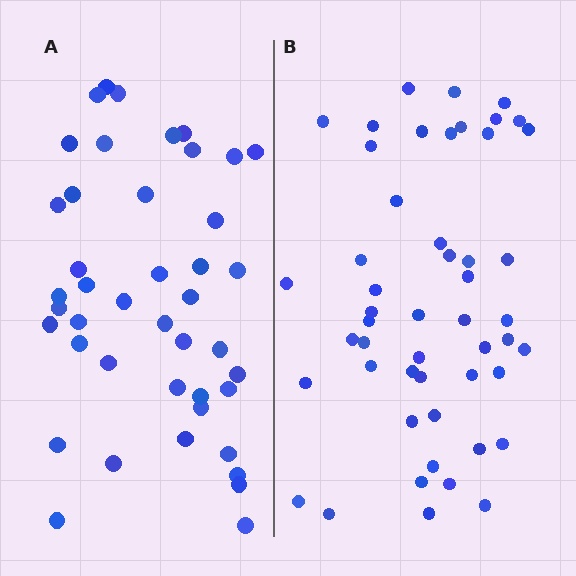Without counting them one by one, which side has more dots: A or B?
Region B (the right region) has more dots.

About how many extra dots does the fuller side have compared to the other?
Region B has roughly 8 or so more dots than region A.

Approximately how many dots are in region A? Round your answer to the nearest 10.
About 40 dots. (The exact count is 43, which rounds to 40.)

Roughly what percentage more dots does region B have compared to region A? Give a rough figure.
About 15% more.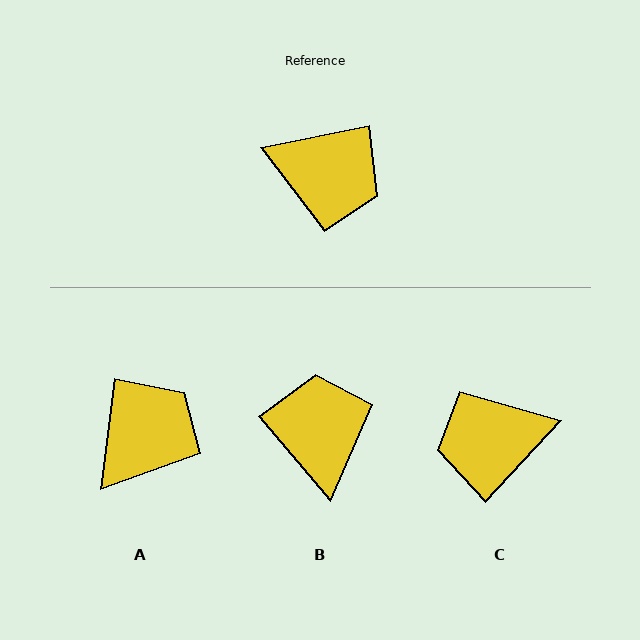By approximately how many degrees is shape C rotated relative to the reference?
Approximately 144 degrees clockwise.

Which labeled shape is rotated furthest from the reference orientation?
C, about 144 degrees away.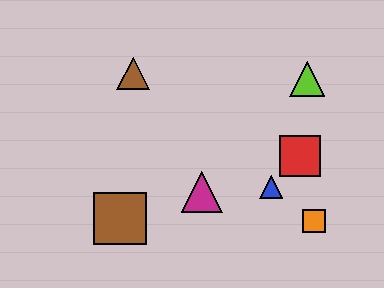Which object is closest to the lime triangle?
The red square is closest to the lime triangle.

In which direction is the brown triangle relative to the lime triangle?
The brown triangle is to the left of the lime triangle.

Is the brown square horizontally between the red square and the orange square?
No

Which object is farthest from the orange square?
The brown triangle is farthest from the orange square.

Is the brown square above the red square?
No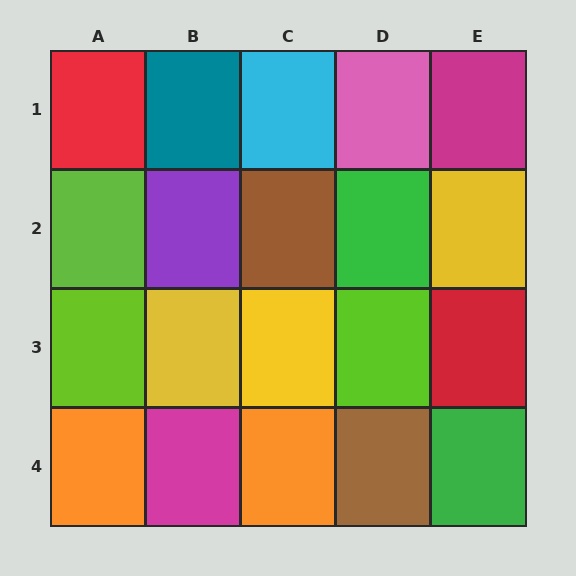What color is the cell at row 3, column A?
Lime.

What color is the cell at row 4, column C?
Orange.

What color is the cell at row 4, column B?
Magenta.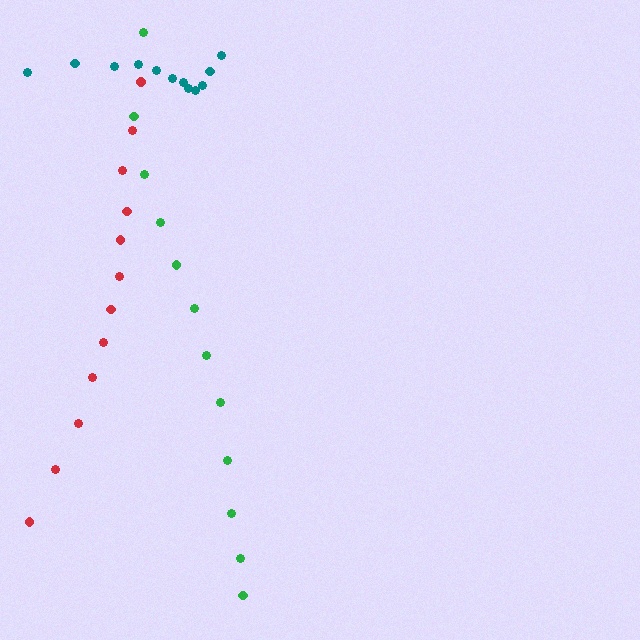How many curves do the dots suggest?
There are 3 distinct paths.